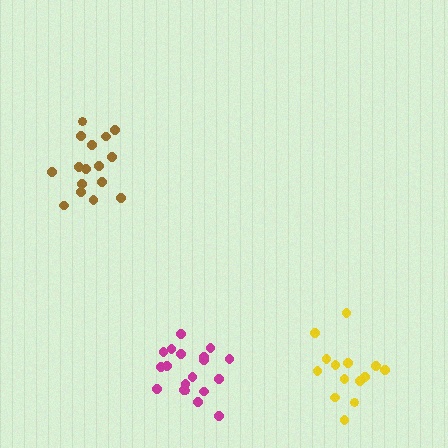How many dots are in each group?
Group 1: 19 dots, Group 2: 16 dots, Group 3: 14 dots (49 total).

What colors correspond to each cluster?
The clusters are colored: magenta, brown, yellow.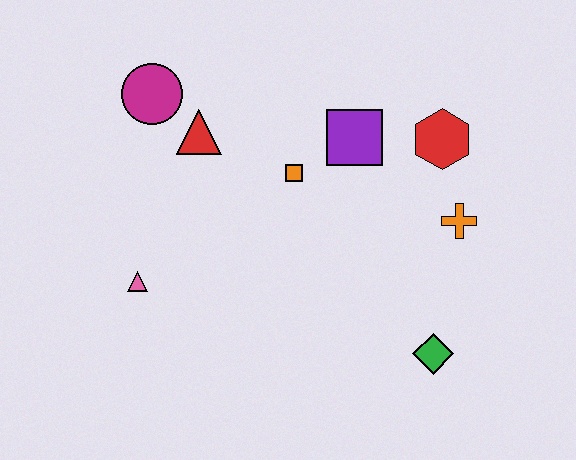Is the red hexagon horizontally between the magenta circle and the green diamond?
No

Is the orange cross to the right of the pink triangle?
Yes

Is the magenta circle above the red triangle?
Yes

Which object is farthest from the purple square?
The pink triangle is farthest from the purple square.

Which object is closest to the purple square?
The orange square is closest to the purple square.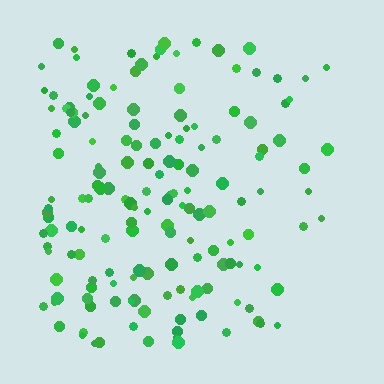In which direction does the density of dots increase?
From right to left, with the left side densest.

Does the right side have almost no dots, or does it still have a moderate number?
Still a moderate number, just noticeably fewer than the left.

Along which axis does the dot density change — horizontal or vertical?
Horizontal.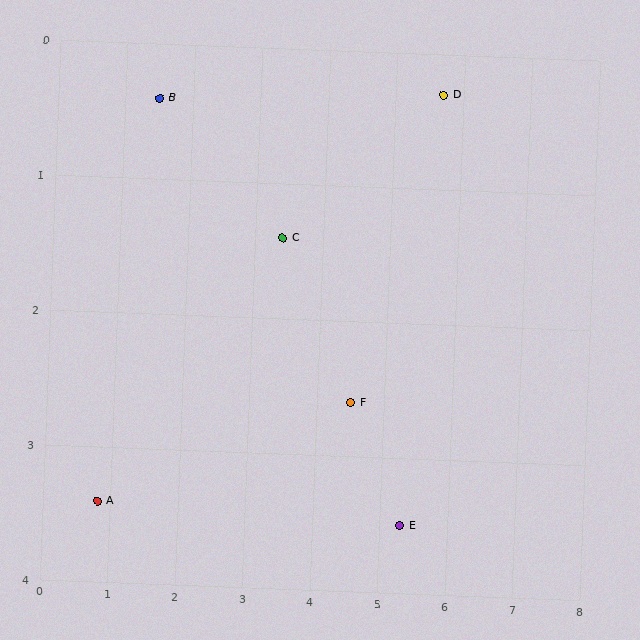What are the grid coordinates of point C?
Point C is at approximately (3.4, 1.4).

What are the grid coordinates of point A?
Point A is at approximately (0.8, 3.4).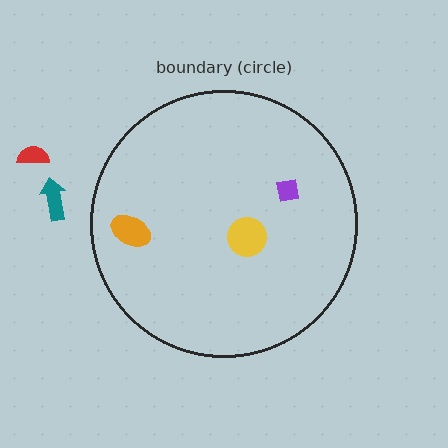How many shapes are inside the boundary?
3 inside, 2 outside.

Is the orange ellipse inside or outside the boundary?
Inside.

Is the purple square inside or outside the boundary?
Inside.